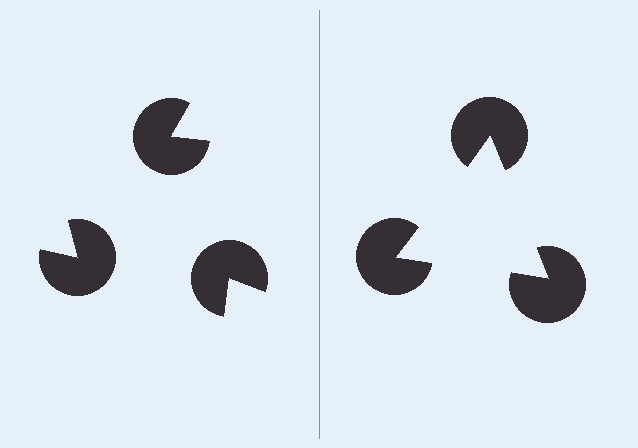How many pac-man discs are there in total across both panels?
6 — 3 on each side.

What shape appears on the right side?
An illusory triangle.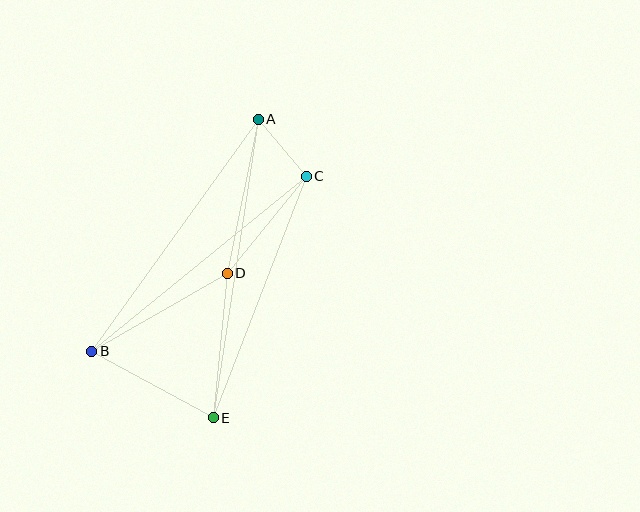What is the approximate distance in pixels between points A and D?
The distance between A and D is approximately 157 pixels.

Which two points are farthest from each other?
Points A and E are farthest from each other.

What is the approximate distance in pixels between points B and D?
The distance between B and D is approximately 156 pixels.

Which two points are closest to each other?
Points A and C are closest to each other.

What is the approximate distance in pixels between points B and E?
The distance between B and E is approximately 138 pixels.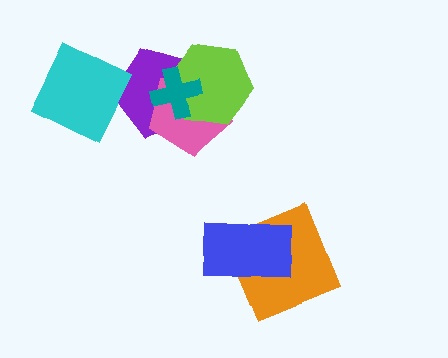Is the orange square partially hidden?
Yes, it is partially covered by another shape.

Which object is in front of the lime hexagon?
The teal cross is in front of the lime hexagon.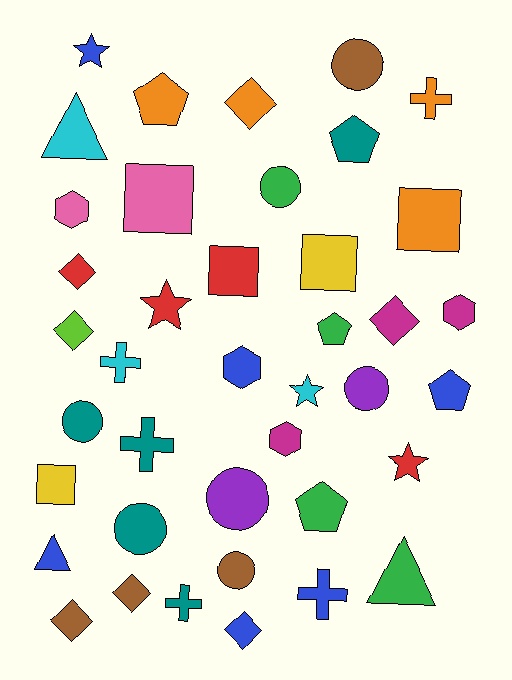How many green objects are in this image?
There are 4 green objects.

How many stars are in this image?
There are 4 stars.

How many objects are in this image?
There are 40 objects.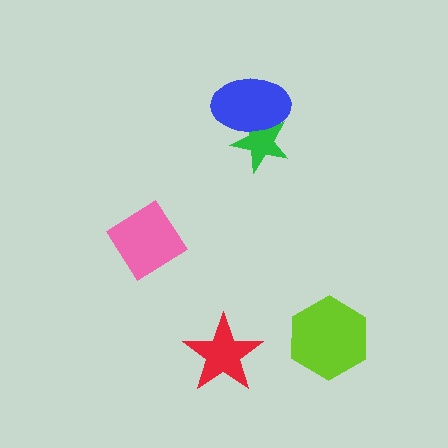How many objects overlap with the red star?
0 objects overlap with the red star.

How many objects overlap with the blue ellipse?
1 object overlaps with the blue ellipse.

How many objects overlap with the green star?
1 object overlaps with the green star.